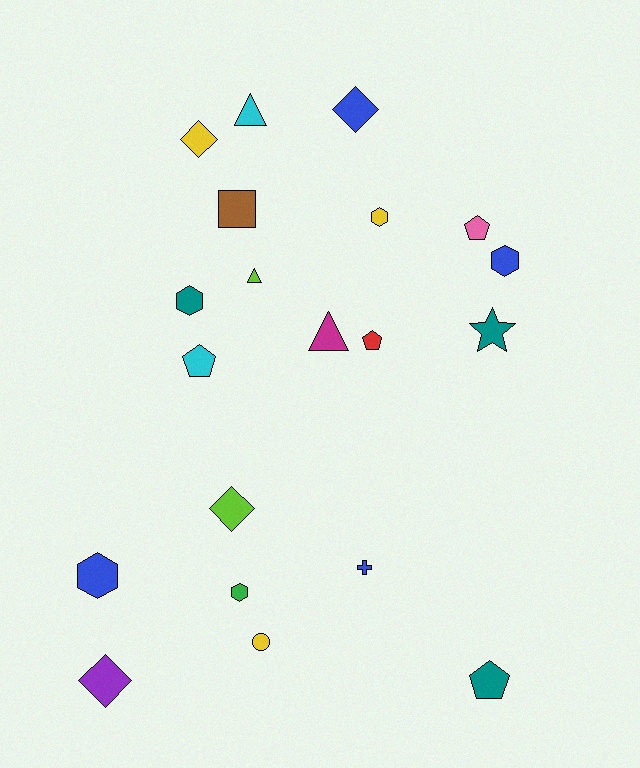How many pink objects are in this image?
There is 1 pink object.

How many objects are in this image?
There are 20 objects.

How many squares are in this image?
There is 1 square.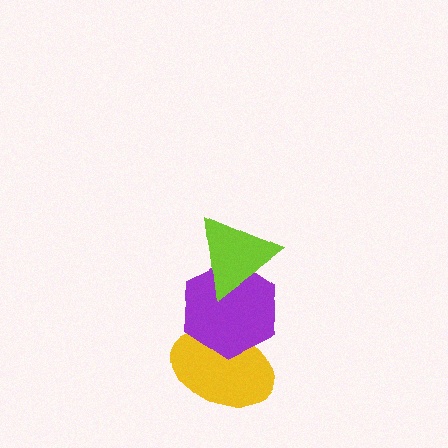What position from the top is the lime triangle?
The lime triangle is 1st from the top.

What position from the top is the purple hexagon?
The purple hexagon is 2nd from the top.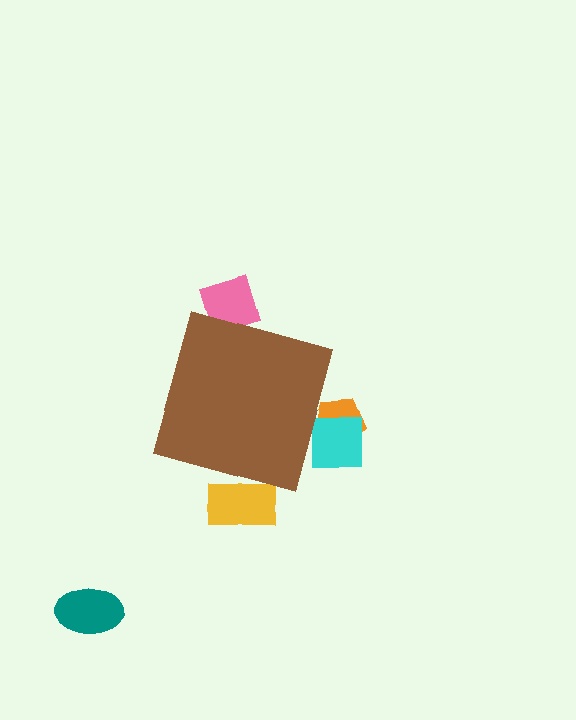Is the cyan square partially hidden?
Yes, the cyan square is partially hidden behind the brown diamond.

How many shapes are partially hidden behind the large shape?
4 shapes are partially hidden.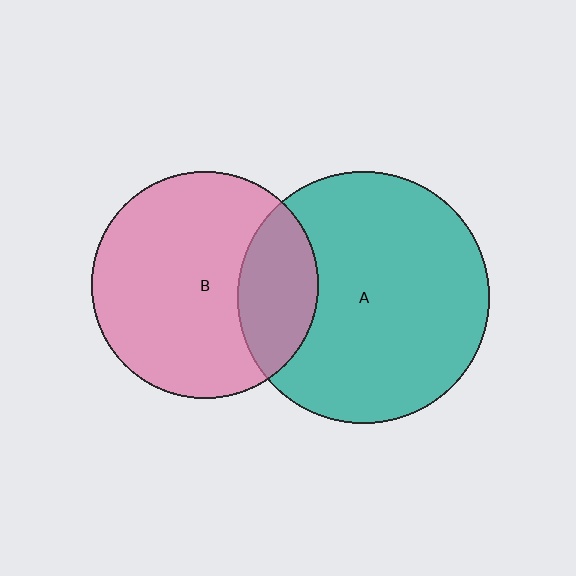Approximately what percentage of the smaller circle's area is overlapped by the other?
Approximately 25%.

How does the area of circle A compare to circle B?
Approximately 1.2 times.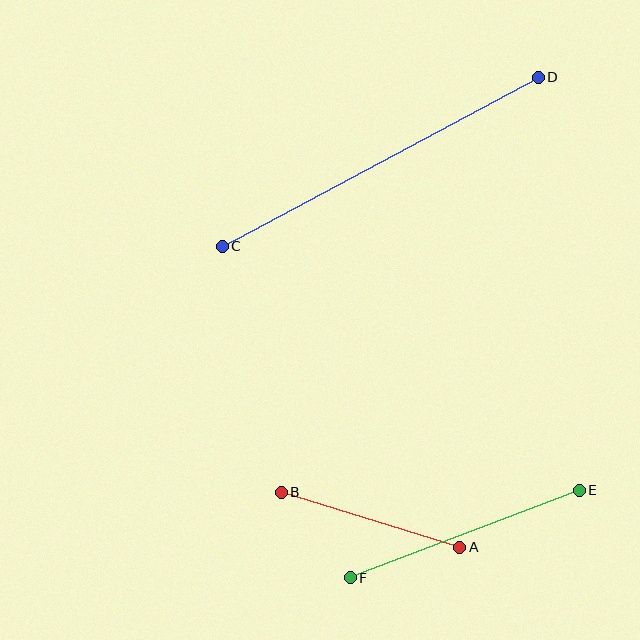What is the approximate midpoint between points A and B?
The midpoint is at approximately (371, 520) pixels.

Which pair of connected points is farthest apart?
Points C and D are farthest apart.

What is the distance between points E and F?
The distance is approximately 245 pixels.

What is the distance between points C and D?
The distance is approximately 359 pixels.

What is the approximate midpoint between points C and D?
The midpoint is at approximately (380, 162) pixels.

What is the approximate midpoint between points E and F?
The midpoint is at approximately (465, 534) pixels.